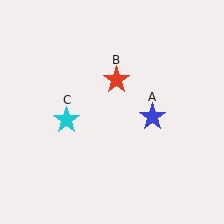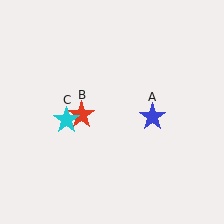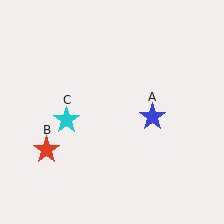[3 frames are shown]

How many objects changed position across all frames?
1 object changed position: red star (object B).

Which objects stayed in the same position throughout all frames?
Blue star (object A) and cyan star (object C) remained stationary.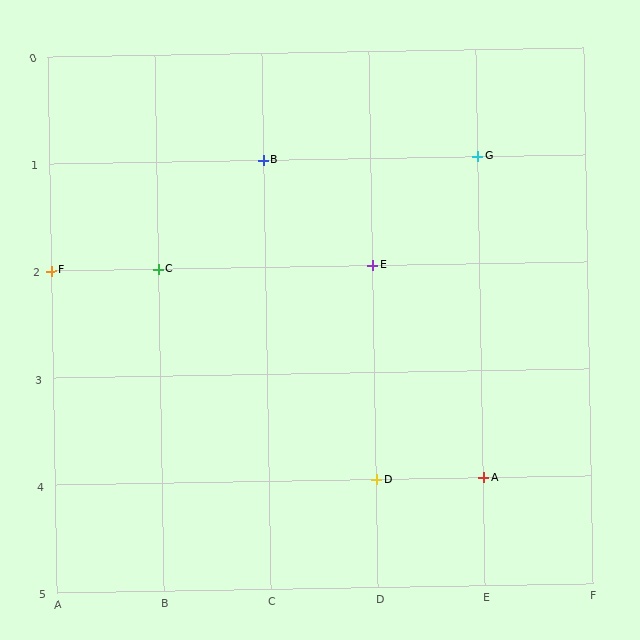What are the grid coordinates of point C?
Point C is at grid coordinates (B, 2).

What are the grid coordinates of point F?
Point F is at grid coordinates (A, 2).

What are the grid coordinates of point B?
Point B is at grid coordinates (C, 1).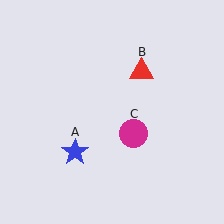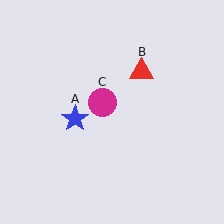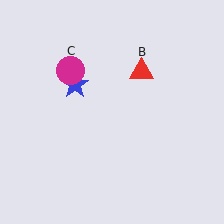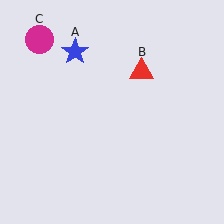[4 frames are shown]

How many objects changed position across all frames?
2 objects changed position: blue star (object A), magenta circle (object C).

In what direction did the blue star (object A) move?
The blue star (object A) moved up.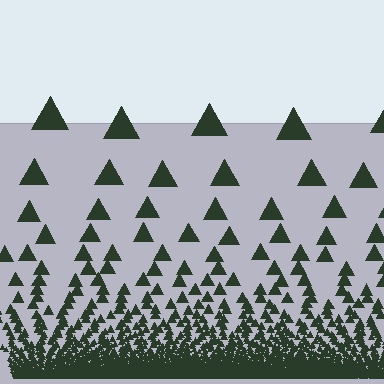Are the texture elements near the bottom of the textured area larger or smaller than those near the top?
Smaller. The gradient is inverted — elements near the bottom are smaller and denser.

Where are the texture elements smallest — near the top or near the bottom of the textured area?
Near the bottom.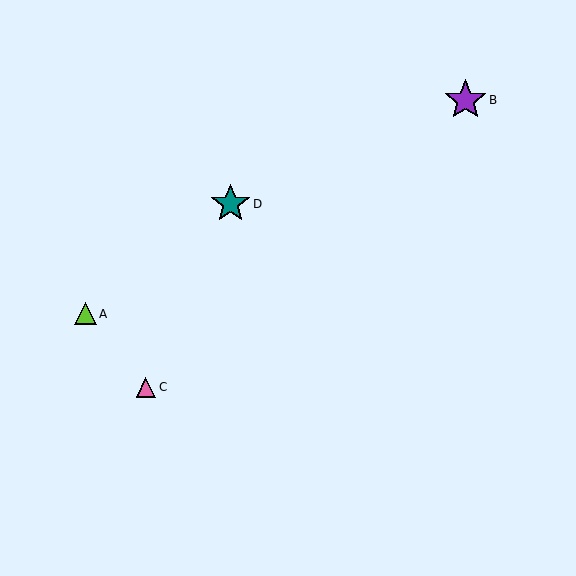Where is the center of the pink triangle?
The center of the pink triangle is at (146, 387).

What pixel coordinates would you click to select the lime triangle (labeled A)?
Click at (86, 314) to select the lime triangle A.